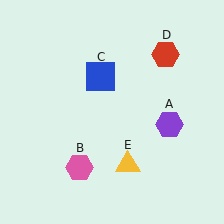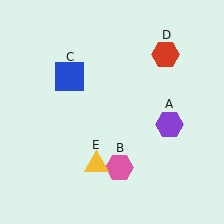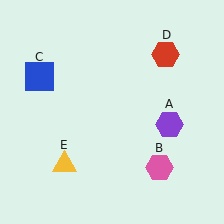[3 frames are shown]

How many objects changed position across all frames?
3 objects changed position: pink hexagon (object B), blue square (object C), yellow triangle (object E).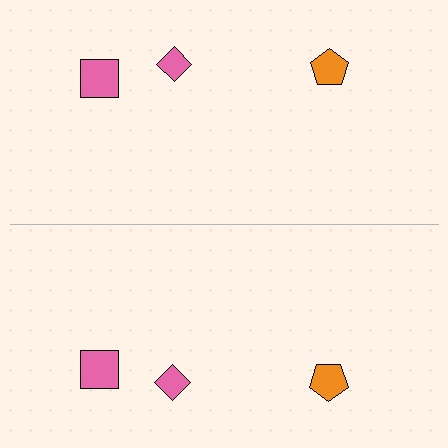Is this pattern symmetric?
Yes, this pattern has bilateral (reflection) symmetry.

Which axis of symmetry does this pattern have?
The pattern has a horizontal axis of symmetry running through the center of the image.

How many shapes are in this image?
There are 6 shapes in this image.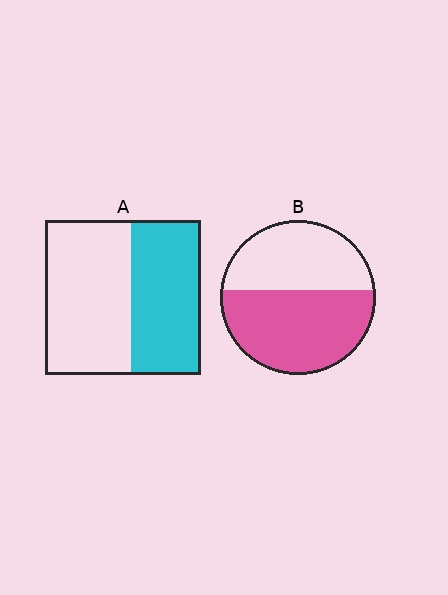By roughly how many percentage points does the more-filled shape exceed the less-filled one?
By roughly 10 percentage points (B over A).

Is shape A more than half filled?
No.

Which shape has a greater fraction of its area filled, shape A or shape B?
Shape B.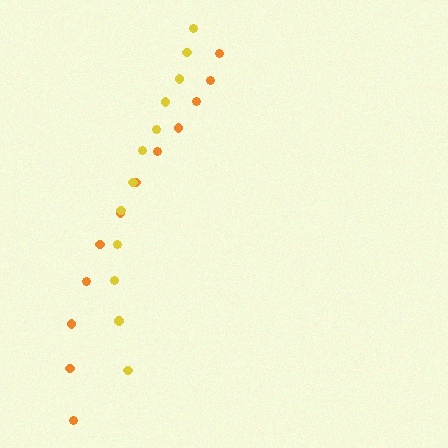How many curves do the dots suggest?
There are 2 distinct paths.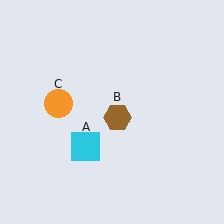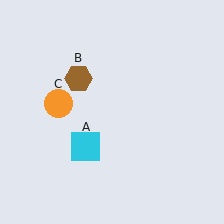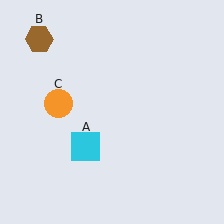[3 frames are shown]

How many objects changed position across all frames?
1 object changed position: brown hexagon (object B).